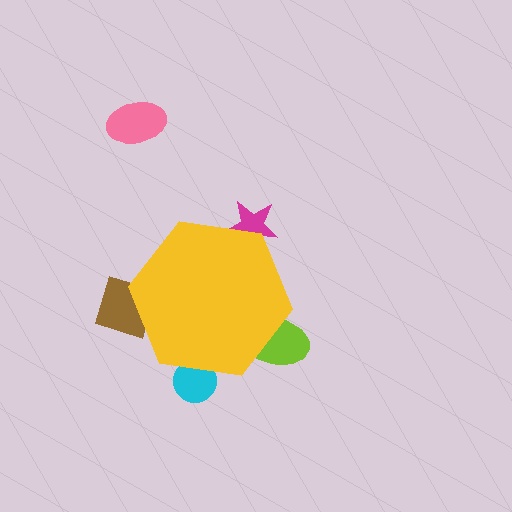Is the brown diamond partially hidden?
Yes, the brown diamond is partially hidden behind the yellow hexagon.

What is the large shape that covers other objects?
A yellow hexagon.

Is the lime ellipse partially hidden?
Yes, the lime ellipse is partially hidden behind the yellow hexagon.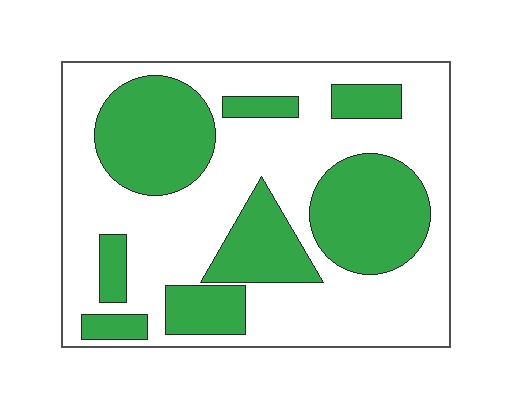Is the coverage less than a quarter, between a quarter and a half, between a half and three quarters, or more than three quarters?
Between a quarter and a half.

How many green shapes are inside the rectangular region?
8.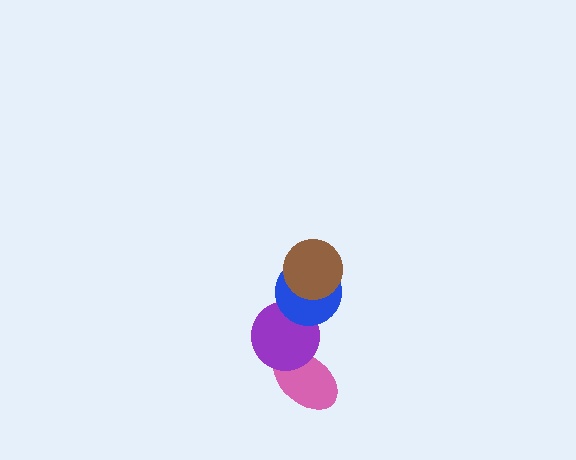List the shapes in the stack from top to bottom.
From top to bottom: the brown circle, the blue circle, the purple circle, the pink ellipse.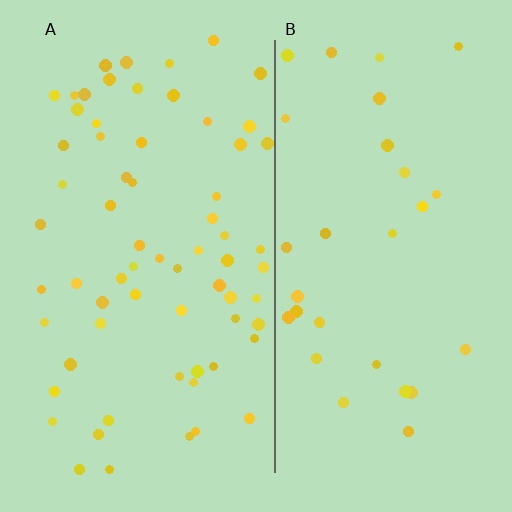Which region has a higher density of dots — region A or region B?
A (the left).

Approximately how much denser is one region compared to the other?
Approximately 2.2× — region A over region B.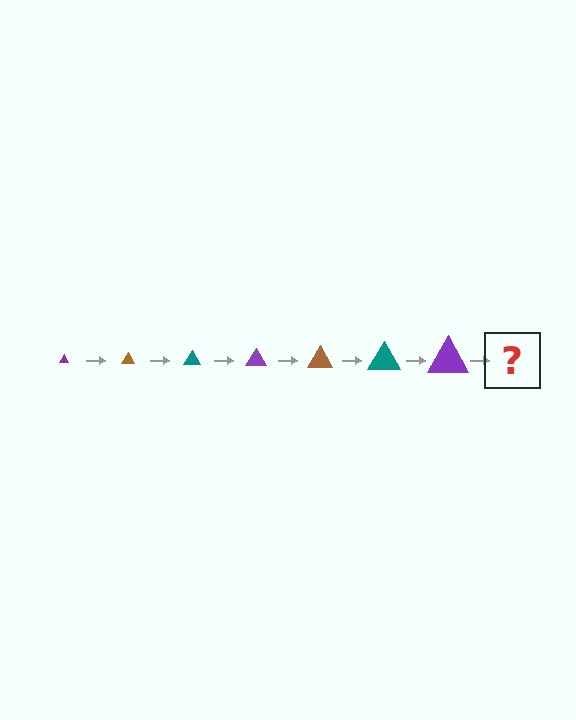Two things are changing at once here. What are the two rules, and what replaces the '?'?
The two rules are that the triangle grows larger each step and the color cycles through purple, brown, and teal. The '?' should be a brown triangle, larger than the previous one.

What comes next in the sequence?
The next element should be a brown triangle, larger than the previous one.